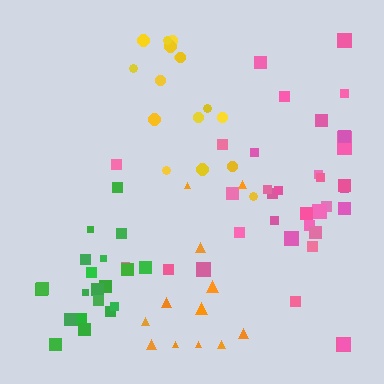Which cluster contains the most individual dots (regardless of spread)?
Pink (35).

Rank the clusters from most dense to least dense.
green, pink, yellow, orange.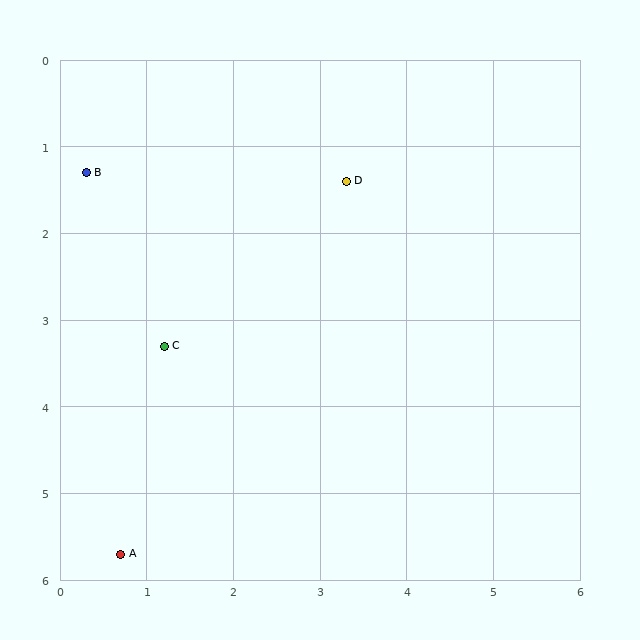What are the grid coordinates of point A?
Point A is at approximately (0.7, 5.7).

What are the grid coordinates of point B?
Point B is at approximately (0.3, 1.3).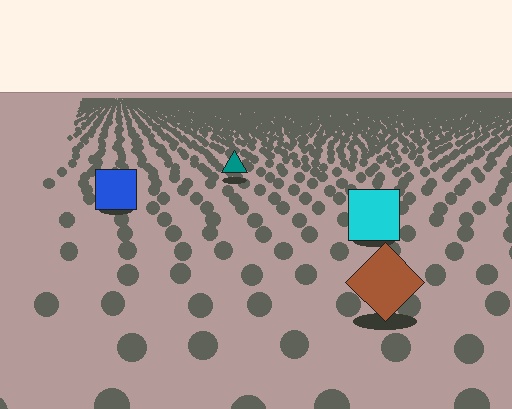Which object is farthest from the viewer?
The teal triangle is farthest from the viewer. It appears smaller and the ground texture around it is denser.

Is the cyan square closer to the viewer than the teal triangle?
Yes. The cyan square is closer — you can tell from the texture gradient: the ground texture is coarser near it.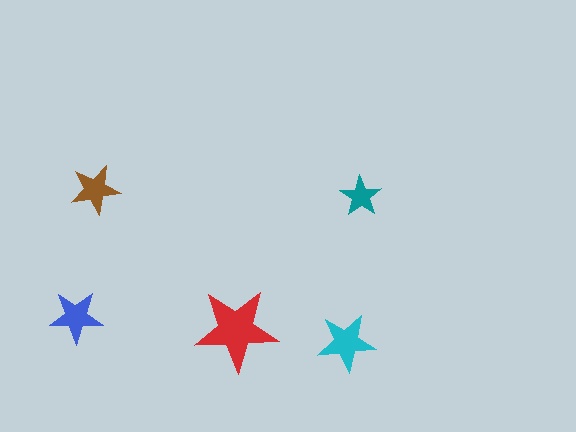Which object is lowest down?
The cyan star is bottommost.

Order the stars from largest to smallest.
the red one, the cyan one, the blue one, the brown one, the teal one.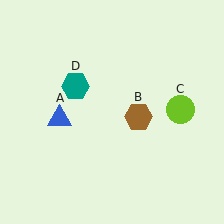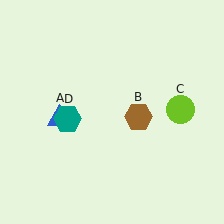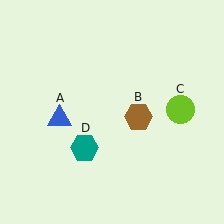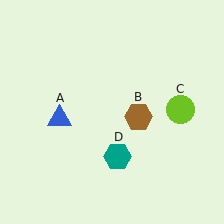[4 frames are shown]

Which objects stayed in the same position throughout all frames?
Blue triangle (object A) and brown hexagon (object B) and lime circle (object C) remained stationary.